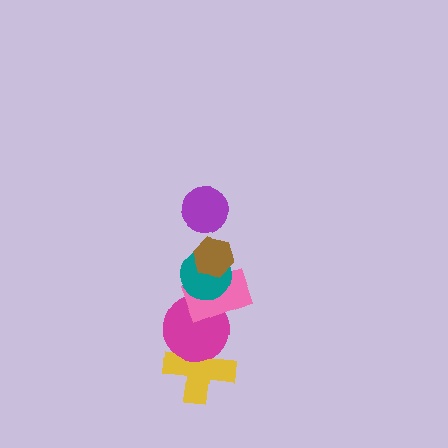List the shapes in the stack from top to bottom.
From top to bottom: the purple circle, the brown hexagon, the teal circle, the pink rectangle, the magenta circle, the yellow cross.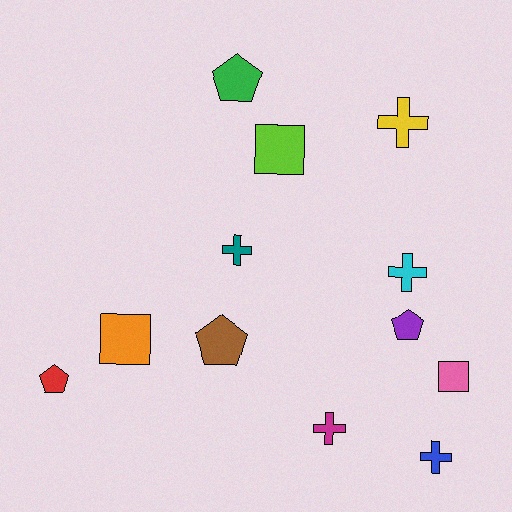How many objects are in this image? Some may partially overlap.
There are 12 objects.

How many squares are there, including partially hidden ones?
There are 3 squares.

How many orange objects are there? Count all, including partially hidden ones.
There is 1 orange object.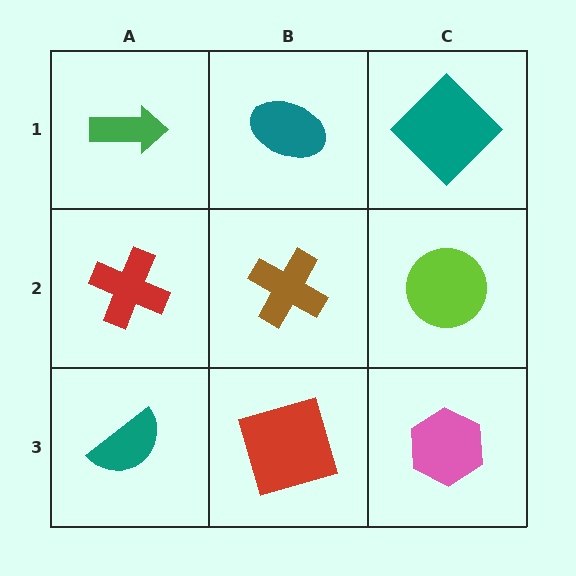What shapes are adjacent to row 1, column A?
A red cross (row 2, column A), a teal ellipse (row 1, column B).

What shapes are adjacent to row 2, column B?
A teal ellipse (row 1, column B), a red square (row 3, column B), a red cross (row 2, column A), a lime circle (row 2, column C).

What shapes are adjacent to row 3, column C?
A lime circle (row 2, column C), a red square (row 3, column B).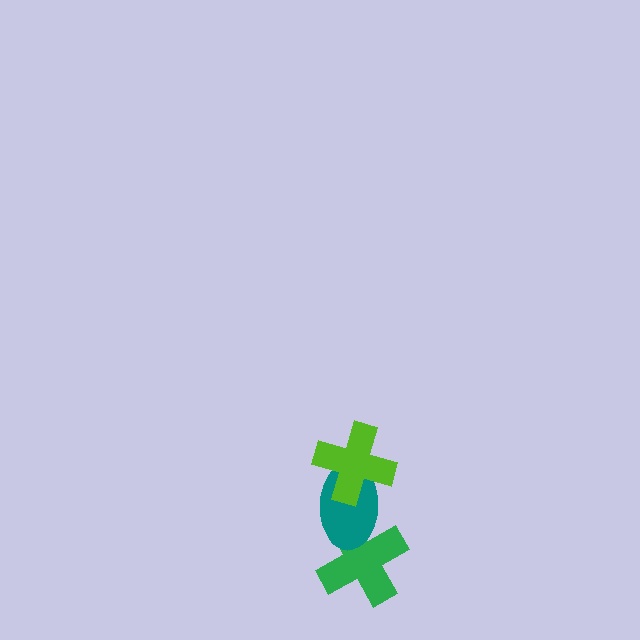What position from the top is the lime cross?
The lime cross is 1st from the top.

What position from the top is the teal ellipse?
The teal ellipse is 2nd from the top.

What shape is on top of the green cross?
The teal ellipse is on top of the green cross.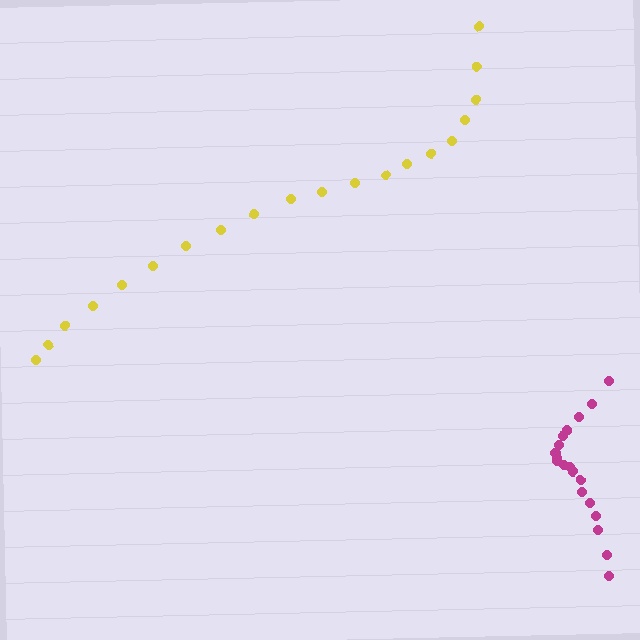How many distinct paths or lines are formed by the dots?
There are 2 distinct paths.